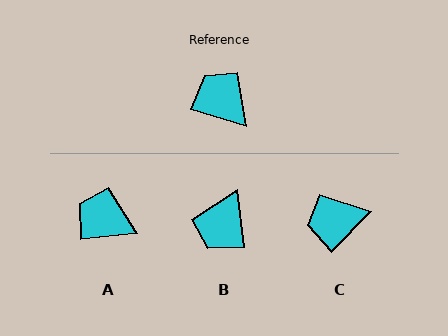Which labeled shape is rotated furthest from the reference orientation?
B, about 113 degrees away.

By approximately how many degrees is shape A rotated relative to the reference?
Approximately 23 degrees counter-clockwise.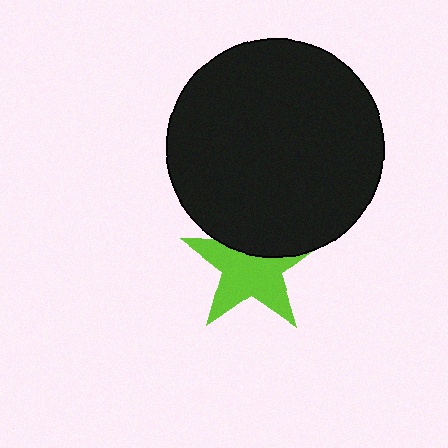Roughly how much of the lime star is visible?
Most of it is visible (roughly 66%).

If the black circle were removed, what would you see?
You would see the complete lime star.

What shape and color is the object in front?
The object in front is a black circle.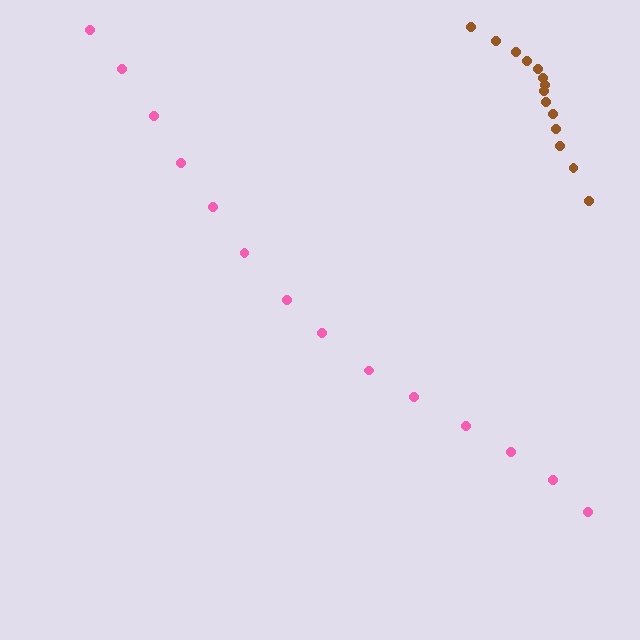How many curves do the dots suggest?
There are 2 distinct paths.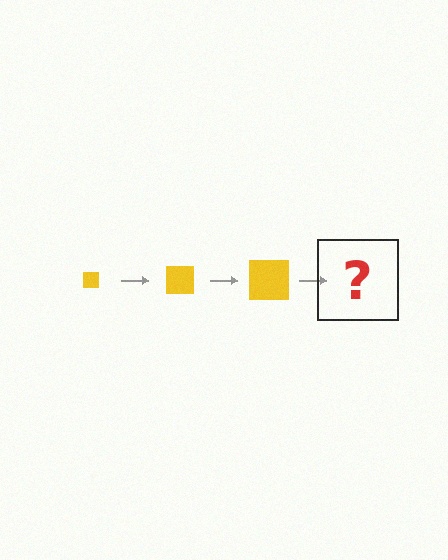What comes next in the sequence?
The next element should be a yellow square, larger than the previous one.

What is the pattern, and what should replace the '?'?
The pattern is that the square gets progressively larger each step. The '?' should be a yellow square, larger than the previous one.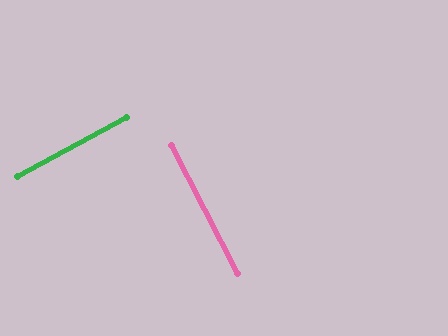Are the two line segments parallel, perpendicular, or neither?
Perpendicular — they meet at approximately 89°.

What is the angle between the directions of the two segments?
Approximately 89 degrees.